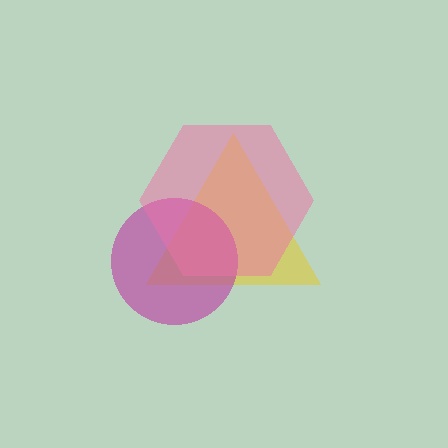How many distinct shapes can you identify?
There are 3 distinct shapes: a yellow triangle, a magenta circle, a pink hexagon.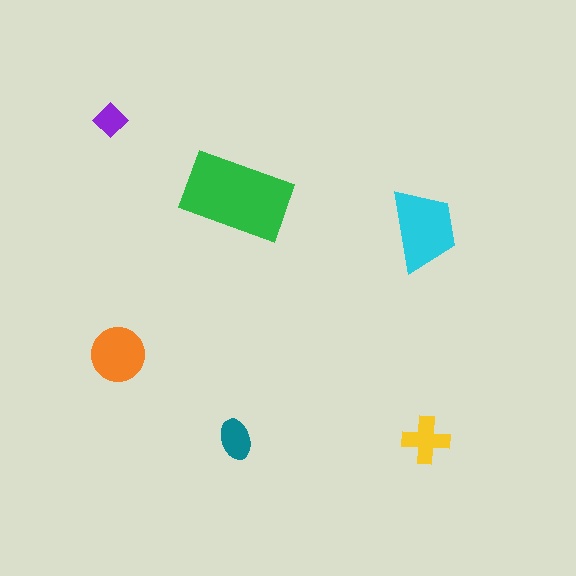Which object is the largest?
The green rectangle.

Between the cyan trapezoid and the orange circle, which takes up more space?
The cyan trapezoid.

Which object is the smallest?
The purple diamond.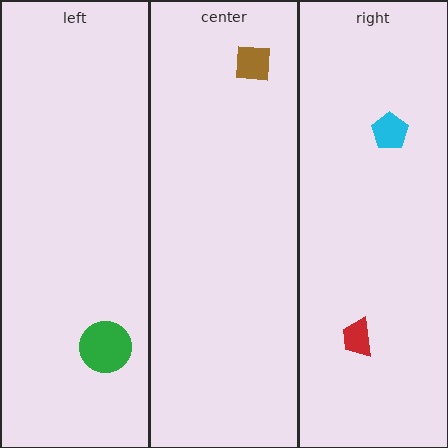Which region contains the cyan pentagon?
The right region.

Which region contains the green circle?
The left region.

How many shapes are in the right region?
2.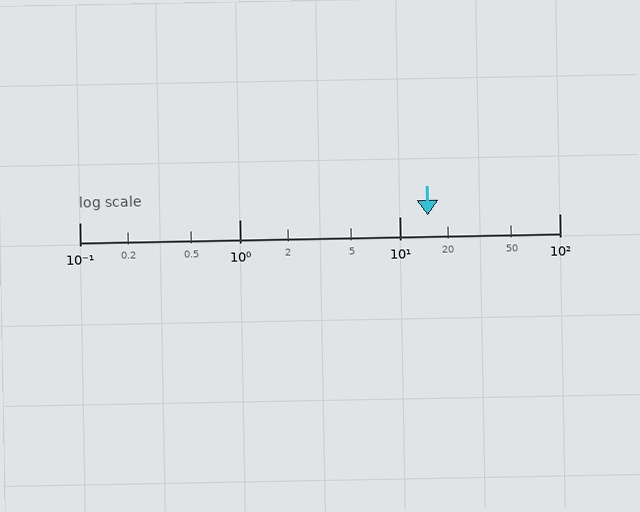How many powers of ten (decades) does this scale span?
The scale spans 3 decades, from 0.1 to 100.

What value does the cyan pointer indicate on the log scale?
The pointer indicates approximately 15.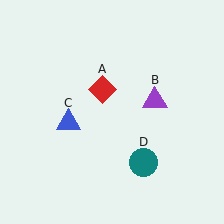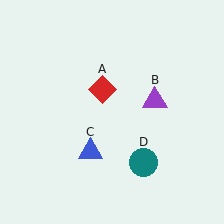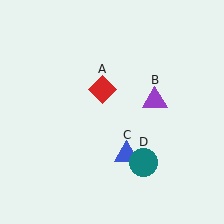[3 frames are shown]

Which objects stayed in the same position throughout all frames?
Red diamond (object A) and purple triangle (object B) and teal circle (object D) remained stationary.